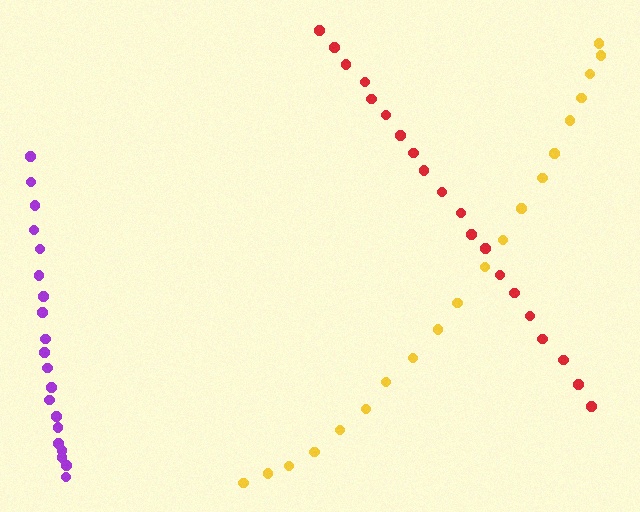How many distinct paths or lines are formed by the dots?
There are 3 distinct paths.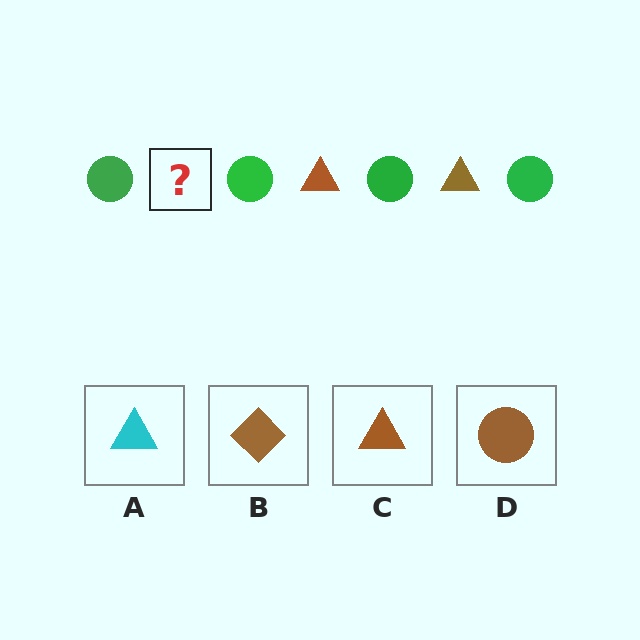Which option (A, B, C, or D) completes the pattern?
C.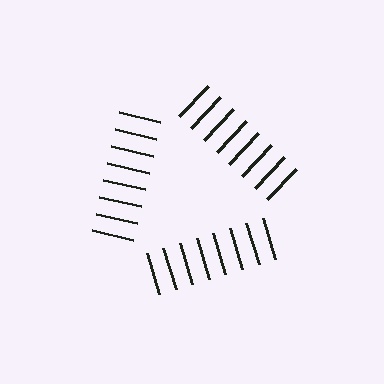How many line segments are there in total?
24 — 8 along each of the 3 edges.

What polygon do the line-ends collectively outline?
An illusory triangle — the line segments terminate on its edges but no continuous stroke is drawn.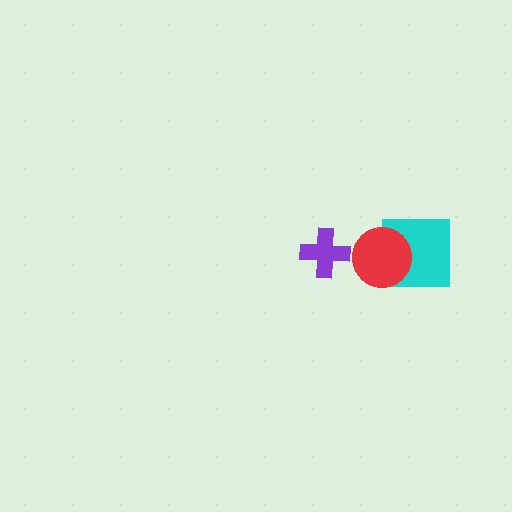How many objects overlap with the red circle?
1 object overlaps with the red circle.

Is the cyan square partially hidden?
Yes, it is partially covered by another shape.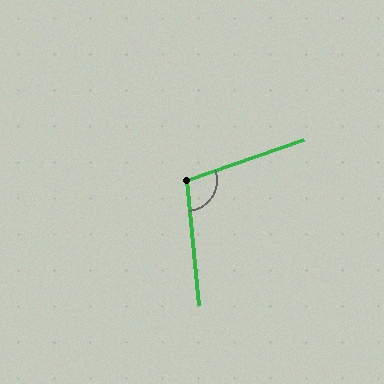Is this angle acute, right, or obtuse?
It is obtuse.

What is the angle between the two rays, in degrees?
Approximately 103 degrees.